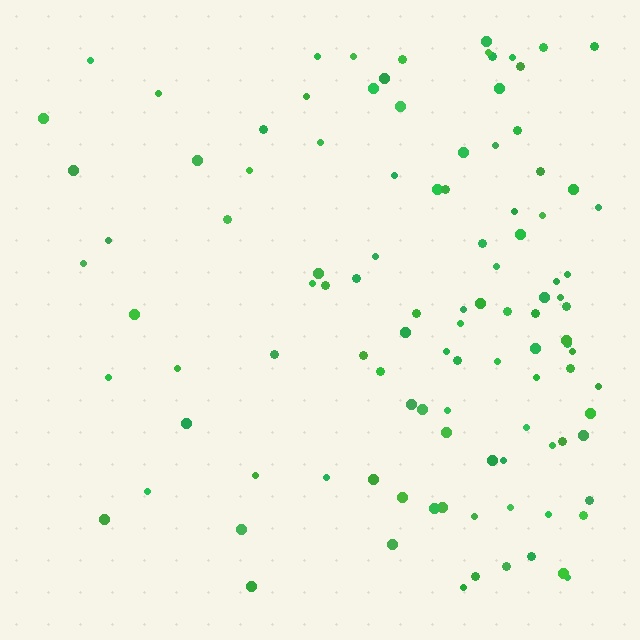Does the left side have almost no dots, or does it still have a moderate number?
Still a moderate number, just noticeably fewer than the right.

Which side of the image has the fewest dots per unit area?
The left.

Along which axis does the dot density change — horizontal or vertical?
Horizontal.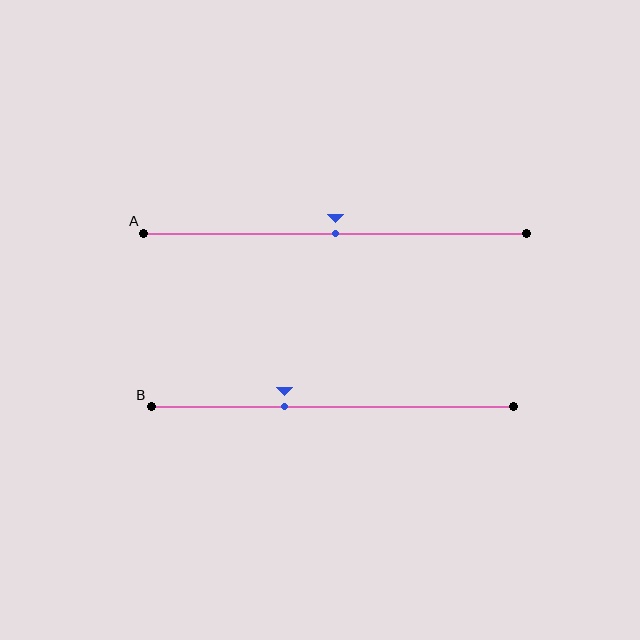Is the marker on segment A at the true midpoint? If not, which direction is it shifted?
Yes, the marker on segment A is at the true midpoint.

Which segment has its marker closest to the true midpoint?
Segment A has its marker closest to the true midpoint.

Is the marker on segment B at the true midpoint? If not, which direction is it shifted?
No, the marker on segment B is shifted to the left by about 13% of the segment length.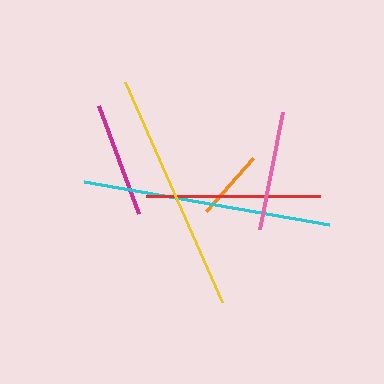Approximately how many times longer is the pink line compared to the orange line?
The pink line is approximately 1.7 times the length of the orange line.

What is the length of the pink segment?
The pink segment is approximately 119 pixels long.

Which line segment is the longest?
The cyan line is the longest at approximately 249 pixels.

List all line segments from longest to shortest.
From longest to shortest: cyan, yellow, red, pink, magenta, orange.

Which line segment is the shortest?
The orange line is the shortest at approximately 71 pixels.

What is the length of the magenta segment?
The magenta segment is approximately 116 pixels long.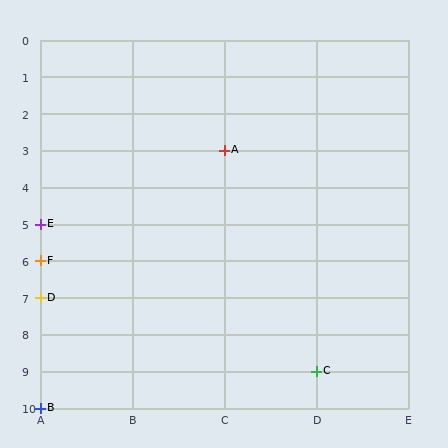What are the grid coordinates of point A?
Point A is at grid coordinates (C, 3).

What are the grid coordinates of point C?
Point C is at grid coordinates (D, 9).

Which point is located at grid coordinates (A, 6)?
Point F is at (A, 6).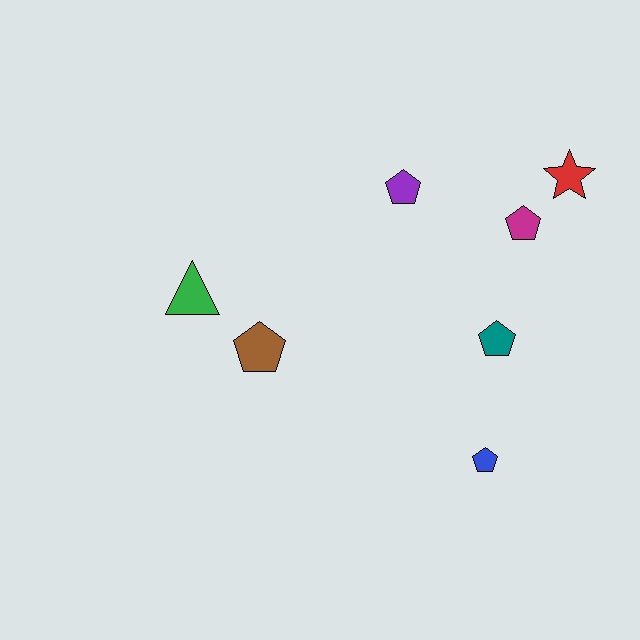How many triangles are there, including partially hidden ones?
There is 1 triangle.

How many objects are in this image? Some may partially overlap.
There are 7 objects.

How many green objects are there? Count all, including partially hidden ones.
There is 1 green object.